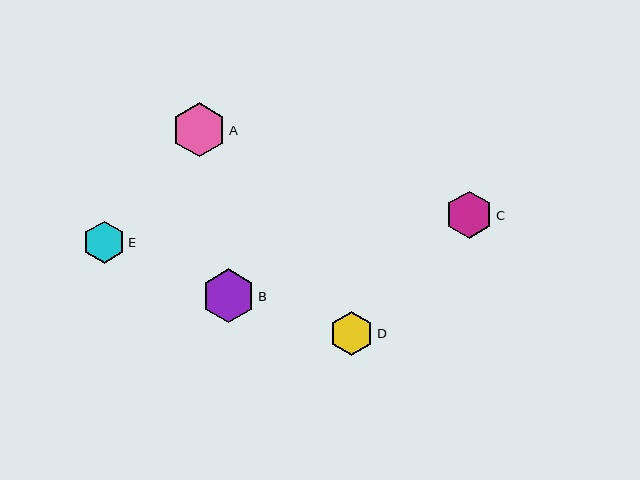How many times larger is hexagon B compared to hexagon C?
Hexagon B is approximately 1.1 times the size of hexagon C.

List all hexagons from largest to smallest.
From largest to smallest: B, A, C, D, E.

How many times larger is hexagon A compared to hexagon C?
Hexagon A is approximately 1.1 times the size of hexagon C.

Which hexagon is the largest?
Hexagon B is the largest with a size of approximately 54 pixels.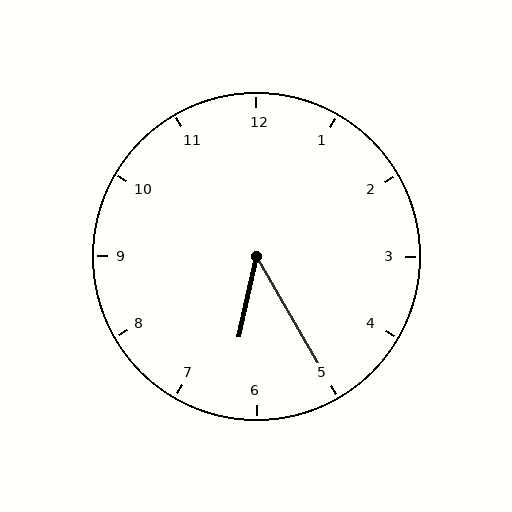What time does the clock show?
6:25.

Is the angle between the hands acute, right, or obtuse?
It is acute.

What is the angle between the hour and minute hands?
Approximately 42 degrees.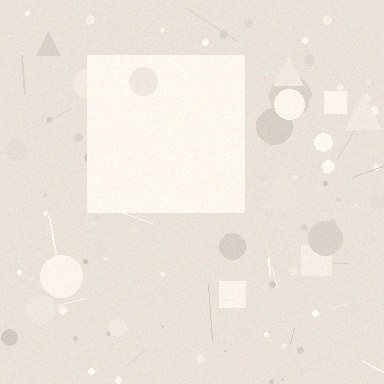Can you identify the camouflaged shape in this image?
The camouflaged shape is a square.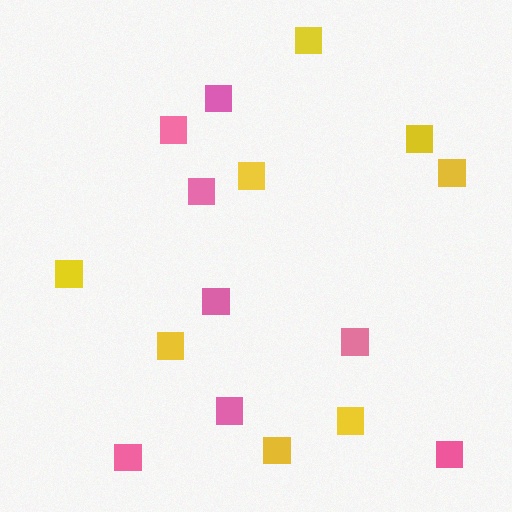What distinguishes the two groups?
There are 2 groups: one group of yellow squares (8) and one group of pink squares (8).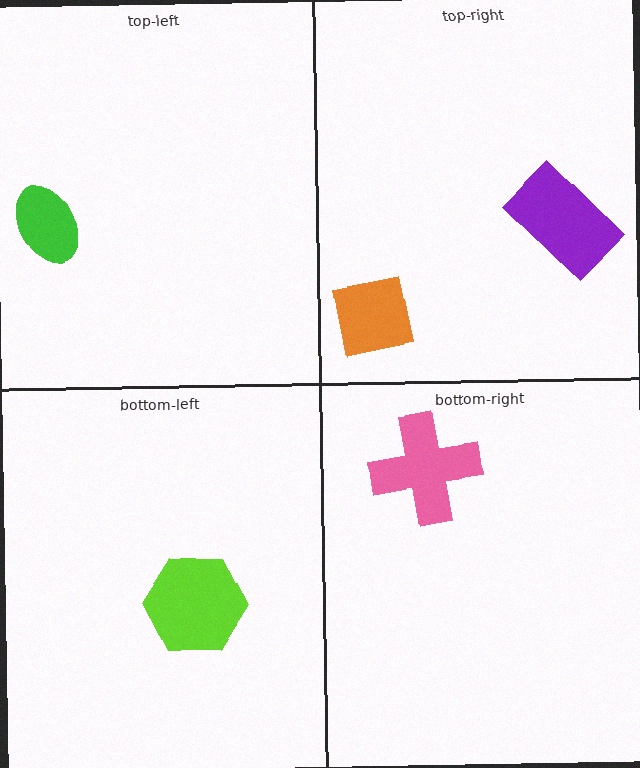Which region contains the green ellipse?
The top-left region.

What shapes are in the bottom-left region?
The lime hexagon.